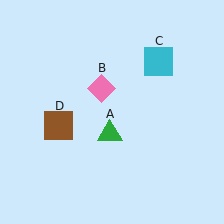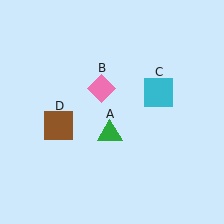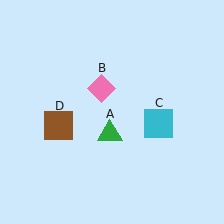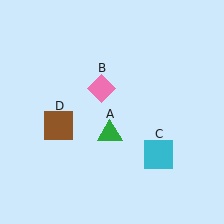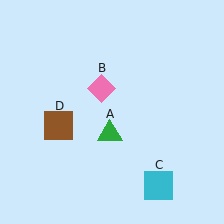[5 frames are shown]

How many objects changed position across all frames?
1 object changed position: cyan square (object C).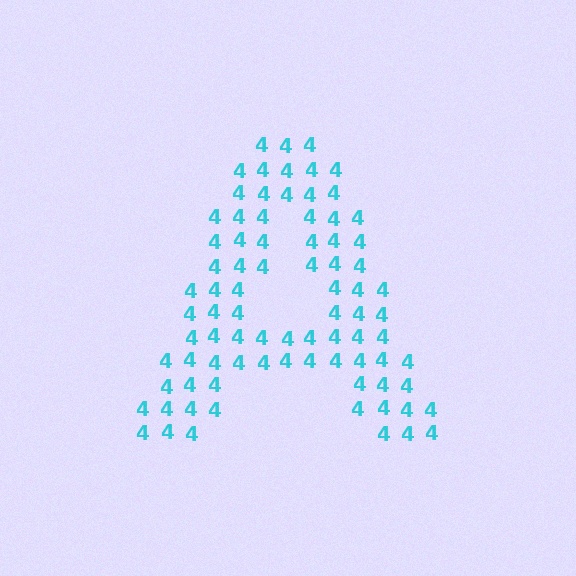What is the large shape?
The large shape is the letter A.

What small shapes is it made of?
It is made of small digit 4's.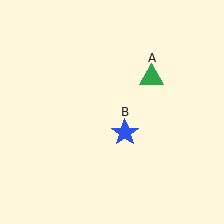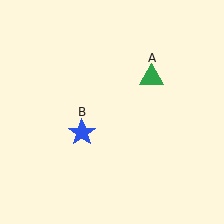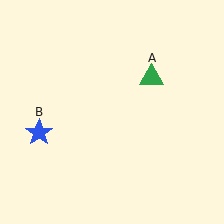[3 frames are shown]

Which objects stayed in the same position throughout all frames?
Green triangle (object A) remained stationary.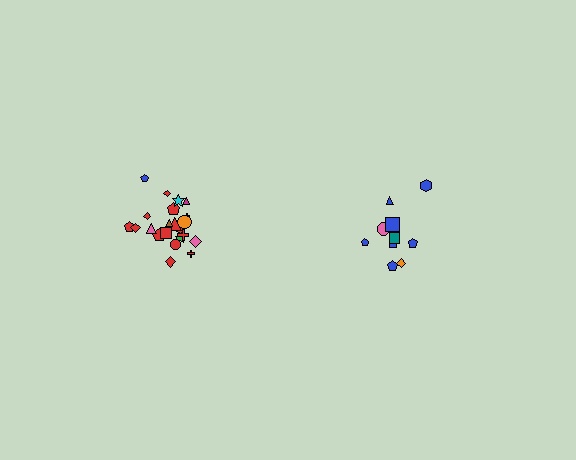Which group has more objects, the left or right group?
The left group.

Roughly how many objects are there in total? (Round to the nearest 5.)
Roughly 30 objects in total.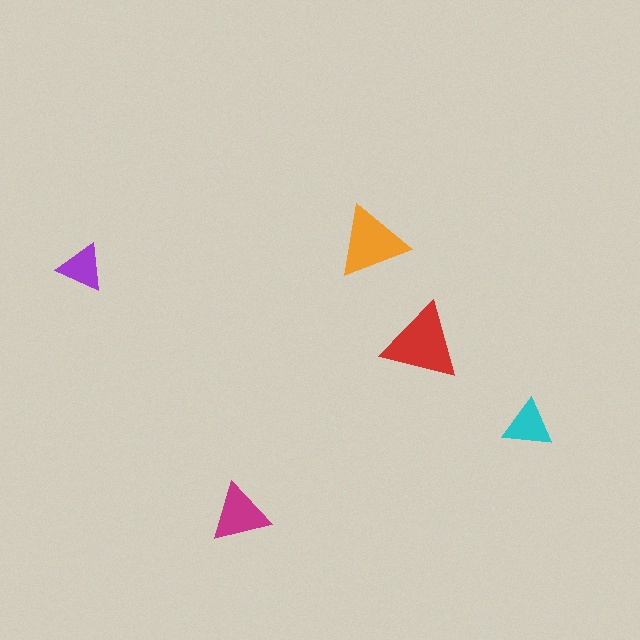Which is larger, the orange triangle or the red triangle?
The red one.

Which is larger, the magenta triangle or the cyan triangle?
The magenta one.